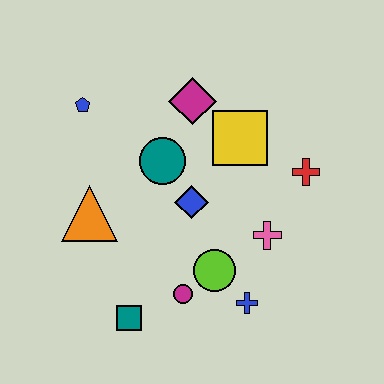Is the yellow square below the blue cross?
No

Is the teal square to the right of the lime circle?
No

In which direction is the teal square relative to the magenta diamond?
The teal square is below the magenta diamond.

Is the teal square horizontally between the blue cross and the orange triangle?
Yes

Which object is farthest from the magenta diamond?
The teal square is farthest from the magenta diamond.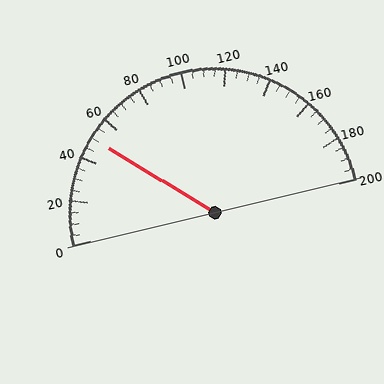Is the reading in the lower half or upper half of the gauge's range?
The reading is in the lower half of the range (0 to 200).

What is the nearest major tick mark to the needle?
The nearest major tick mark is 40.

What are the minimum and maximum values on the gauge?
The gauge ranges from 0 to 200.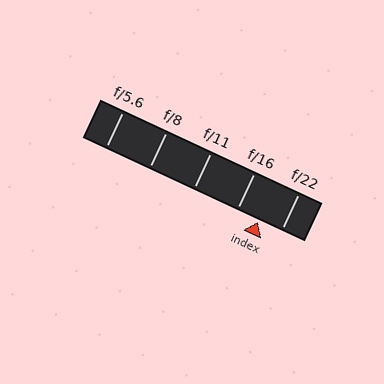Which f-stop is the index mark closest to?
The index mark is closest to f/22.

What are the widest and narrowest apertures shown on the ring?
The widest aperture shown is f/5.6 and the narrowest is f/22.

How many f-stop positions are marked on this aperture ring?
There are 5 f-stop positions marked.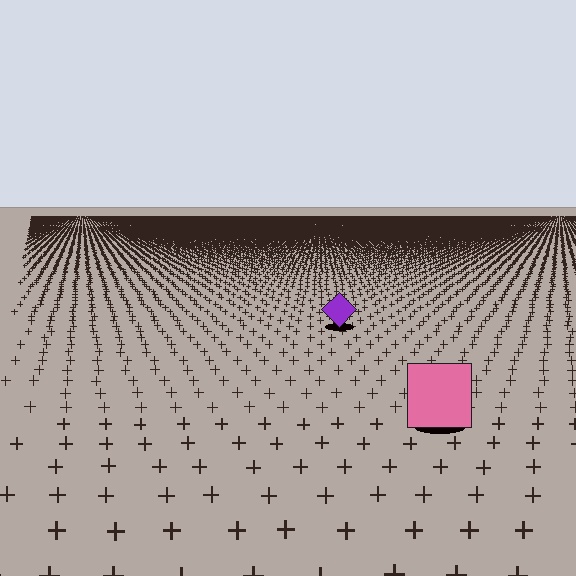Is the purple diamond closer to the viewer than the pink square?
No. The pink square is closer — you can tell from the texture gradient: the ground texture is coarser near it.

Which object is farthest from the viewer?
The purple diamond is farthest from the viewer. It appears smaller and the ground texture around it is denser.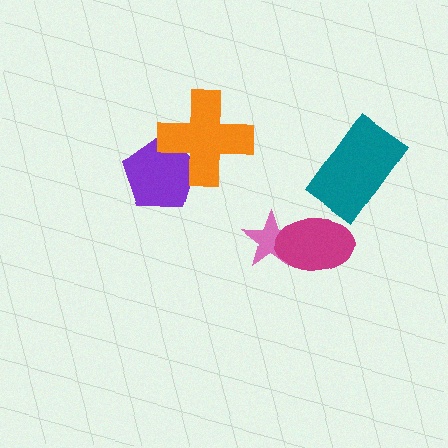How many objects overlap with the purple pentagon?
1 object overlaps with the purple pentagon.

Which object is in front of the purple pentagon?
The orange cross is in front of the purple pentagon.